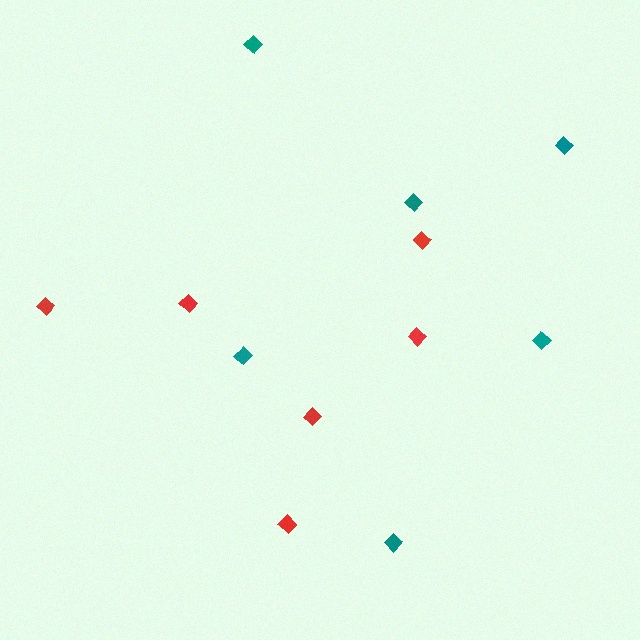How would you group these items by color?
There are 2 groups: one group of red diamonds (6) and one group of teal diamonds (6).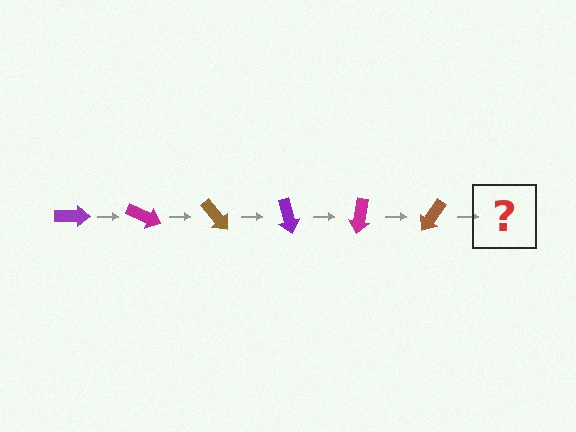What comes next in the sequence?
The next element should be a purple arrow, rotated 150 degrees from the start.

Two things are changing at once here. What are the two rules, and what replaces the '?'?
The two rules are that it rotates 25 degrees each step and the color cycles through purple, magenta, and brown. The '?' should be a purple arrow, rotated 150 degrees from the start.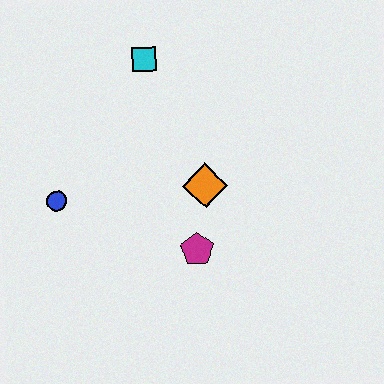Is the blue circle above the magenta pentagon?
Yes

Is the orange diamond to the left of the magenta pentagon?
No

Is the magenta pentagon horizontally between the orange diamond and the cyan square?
Yes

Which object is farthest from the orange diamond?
The blue circle is farthest from the orange diamond.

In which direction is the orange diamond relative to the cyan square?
The orange diamond is below the cyan square.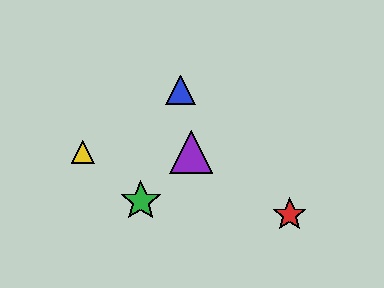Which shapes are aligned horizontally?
The yellow triangle, the purple triangle are aligned horizontally.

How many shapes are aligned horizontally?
2 shapes (the yellow triangle, the purple triangle) are aligned horizontally.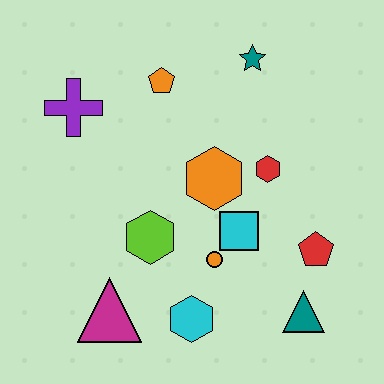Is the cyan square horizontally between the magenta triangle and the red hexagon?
Yes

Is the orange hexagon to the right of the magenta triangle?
Yes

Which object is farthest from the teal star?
The magenta triangle is farthest from the teal star.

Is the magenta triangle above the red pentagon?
No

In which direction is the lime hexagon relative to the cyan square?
The lime hexagon is to the left of the cyan square.